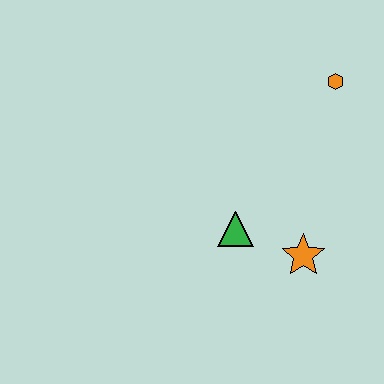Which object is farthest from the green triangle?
The orange hexagon is farthest from the green triangle.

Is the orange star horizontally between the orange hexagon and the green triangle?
Yes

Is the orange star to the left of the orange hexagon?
Yes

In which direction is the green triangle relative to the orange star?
The green triangle is to the left of the orange star.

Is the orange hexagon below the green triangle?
No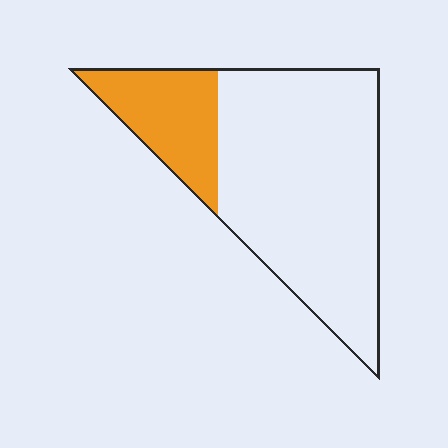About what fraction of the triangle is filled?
About one quarter (1/4).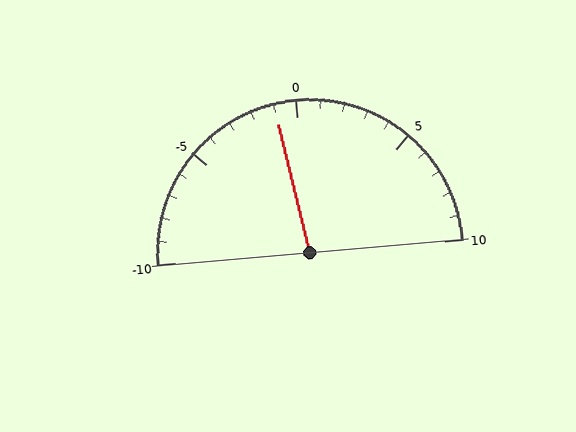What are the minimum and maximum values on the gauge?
The gauge ranges from -10 to 10.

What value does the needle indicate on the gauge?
The needle indicates approximately -1.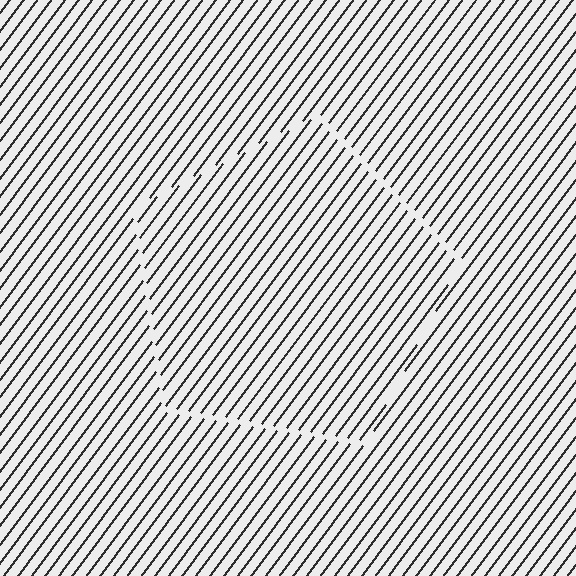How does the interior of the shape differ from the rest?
The interior of the shape contains the same grating, shifted by half a period — the contour is defined by the phase discontinuity where line-ends from the inner and outer gratings abut.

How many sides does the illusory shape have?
5 sides — the line-ends trace a pentagon.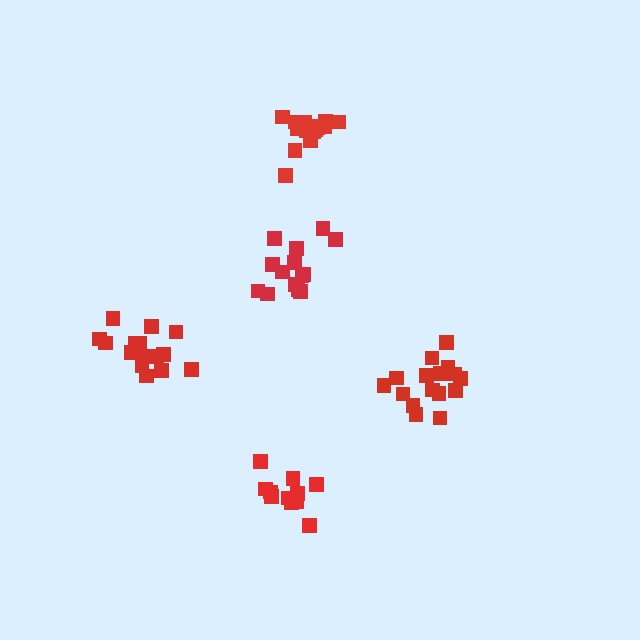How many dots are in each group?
Group 1: 12 dots, Group 2: 17 dots, Group 3: 16 dots, Group 4: 16 dots, Group 5: 14 dots (75 total).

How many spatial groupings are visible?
There are 5 spatial groupings.